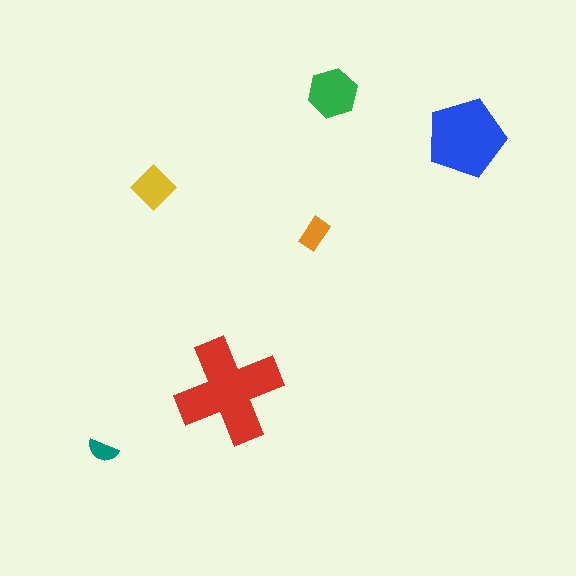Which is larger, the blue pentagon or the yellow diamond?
The blue pentagon.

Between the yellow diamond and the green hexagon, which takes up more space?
The green hexagon.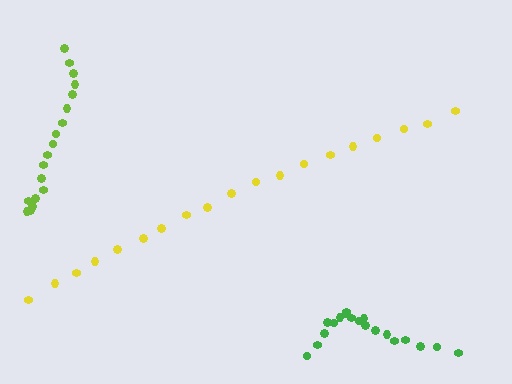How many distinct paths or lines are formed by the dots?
There are 3 distinct paths.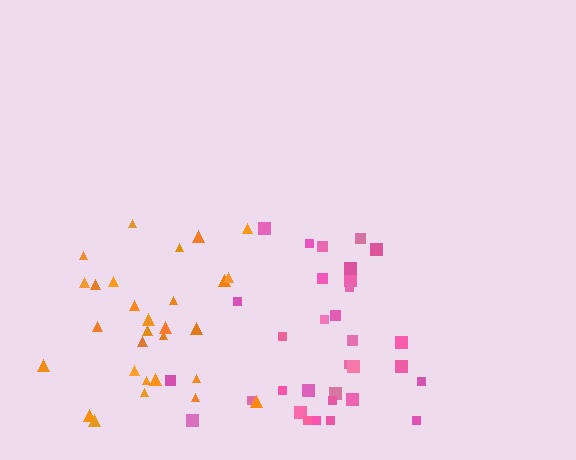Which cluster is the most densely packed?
Orange.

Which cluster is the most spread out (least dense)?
Pink.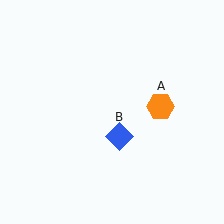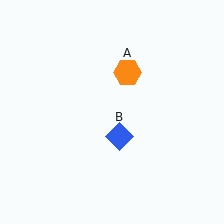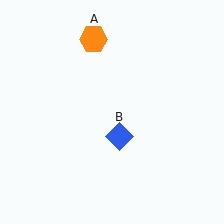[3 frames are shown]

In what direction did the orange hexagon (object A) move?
The orange hexagon (object A) moved up and to the left.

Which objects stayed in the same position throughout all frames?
Blue diamond (object B) remained stationary.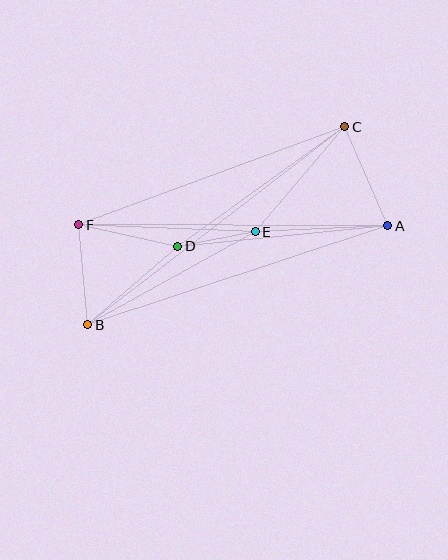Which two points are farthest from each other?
Points B and C are farthest from each other.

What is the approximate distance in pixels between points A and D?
The distance between A and D is approximately 211 pixels.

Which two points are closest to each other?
Points D and E are closest to each other.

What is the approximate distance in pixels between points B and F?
The distance between B and F is approximately 100 pixels.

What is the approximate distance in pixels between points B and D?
The distance between B and D is approximately 120 pixels.